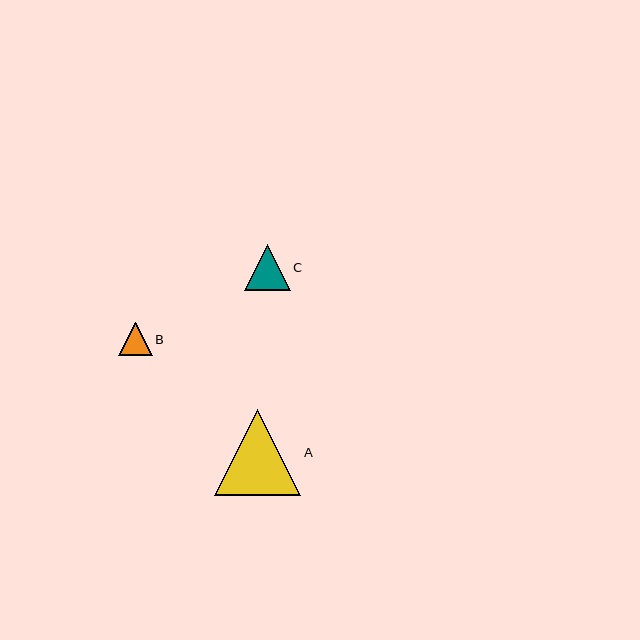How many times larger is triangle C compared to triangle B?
Triangle C is approximately 1.4 times the size of triangle B.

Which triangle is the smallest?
Triangle B is the smallest with a size of approximately 34 pixels.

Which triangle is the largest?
Triangle A is the largest with a size of approximately 86 pixels.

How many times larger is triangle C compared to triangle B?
Triangle C is approximately 1.4 times the size of triangle B.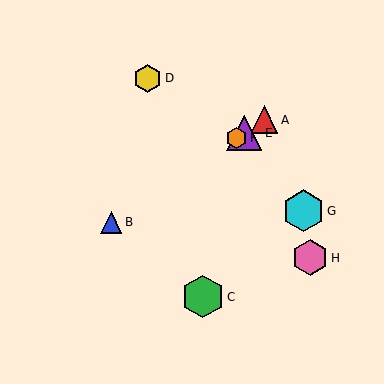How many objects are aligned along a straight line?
4 objects (A, B, E, F) are aligned along a straight line.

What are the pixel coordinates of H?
Object H is at (310, 258).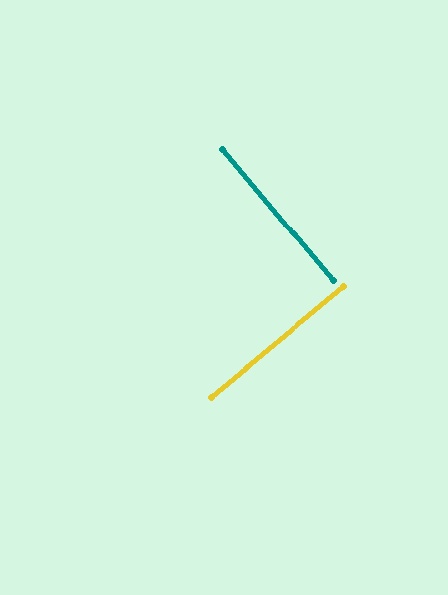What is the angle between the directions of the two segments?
Approximately 90 degrees.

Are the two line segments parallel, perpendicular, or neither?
Perpendicular — they meet at approximately 90°.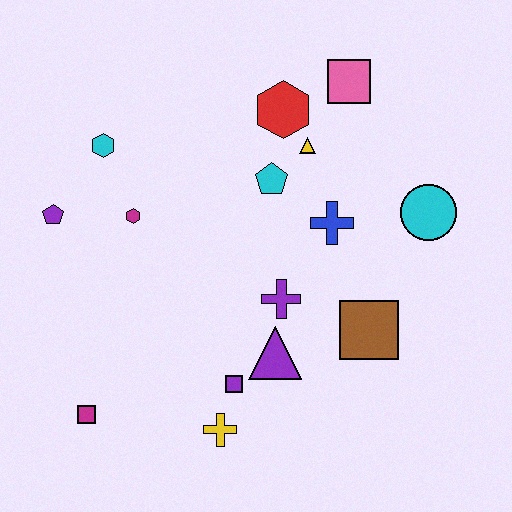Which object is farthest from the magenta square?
The pink square is farthest from the magenta square.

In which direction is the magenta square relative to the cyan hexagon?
The magenta square is below the cyan hexagon.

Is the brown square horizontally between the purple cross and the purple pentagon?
No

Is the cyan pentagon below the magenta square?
No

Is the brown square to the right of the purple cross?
Yes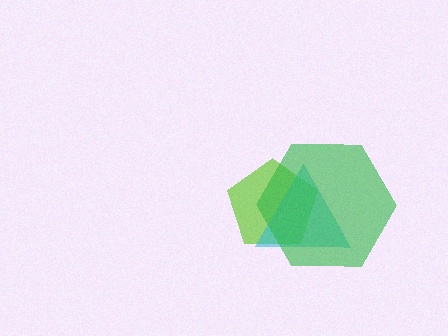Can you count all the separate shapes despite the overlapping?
Yes, there are 3 separate shapes.